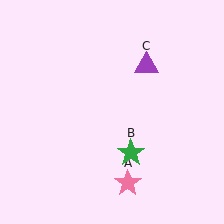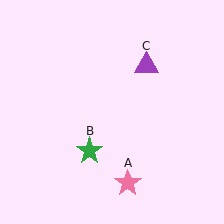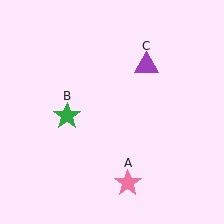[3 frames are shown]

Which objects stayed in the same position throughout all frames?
Pink star (object A) and purple triangle (object C) remained stationary.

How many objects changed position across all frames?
1 object changed position: green star (object B).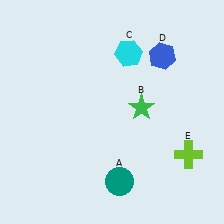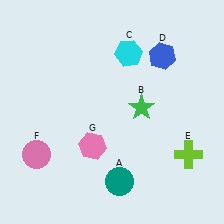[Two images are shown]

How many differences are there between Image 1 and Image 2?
There are 2 differences between the two images.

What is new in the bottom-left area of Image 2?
A pink circle (F) was added in the bottom-left area of Image 2.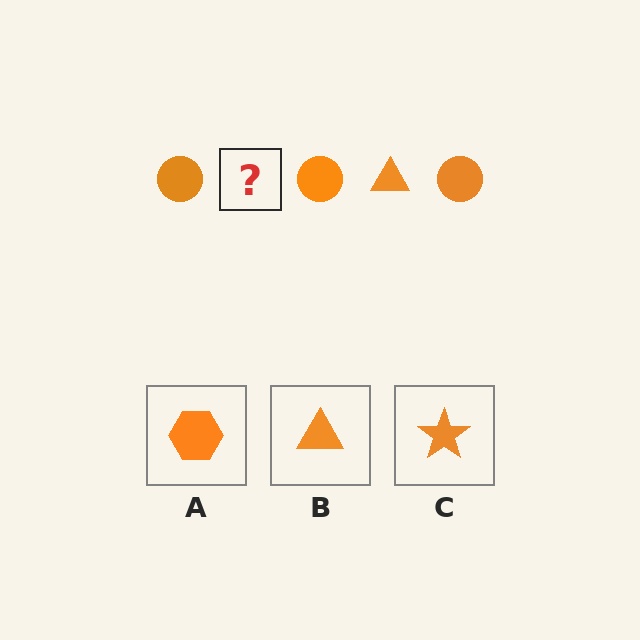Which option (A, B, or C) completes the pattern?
B.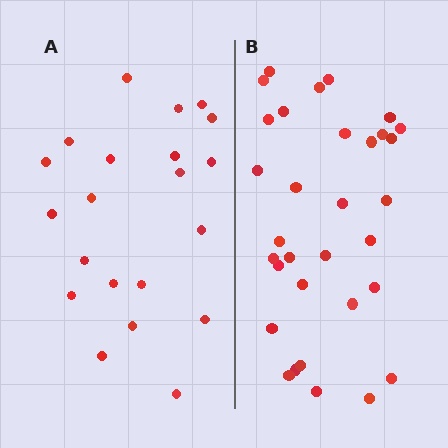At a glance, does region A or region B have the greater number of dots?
Region B (the right region) has more dots.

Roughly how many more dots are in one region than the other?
Region B has roughly 12 or so more dots than region A.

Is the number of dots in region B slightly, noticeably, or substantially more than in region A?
Region B has substantially more. The ratio is roughly 1.5 to 1.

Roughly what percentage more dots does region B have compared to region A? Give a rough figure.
About 50% more.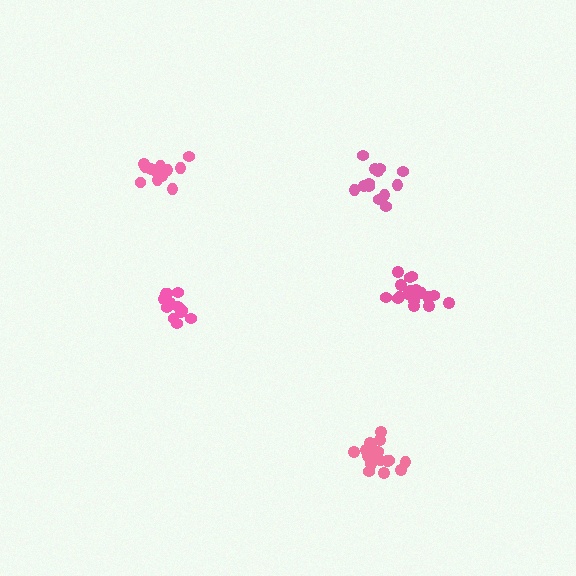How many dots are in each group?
Group 1: 12 dots, Group 2: 13 dots, Group 3: 17 dots, Group 4: 12 dots, Group 5: 18 dots (72 total).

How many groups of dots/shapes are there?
There are 5 groups.